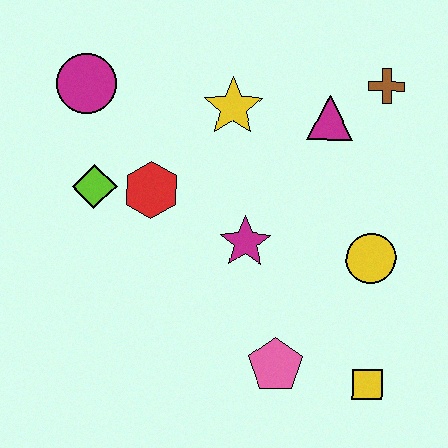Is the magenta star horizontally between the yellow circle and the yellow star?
Yes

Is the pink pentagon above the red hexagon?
No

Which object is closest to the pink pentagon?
The yellow square is closest to the pink pentagon.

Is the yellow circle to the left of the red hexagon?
No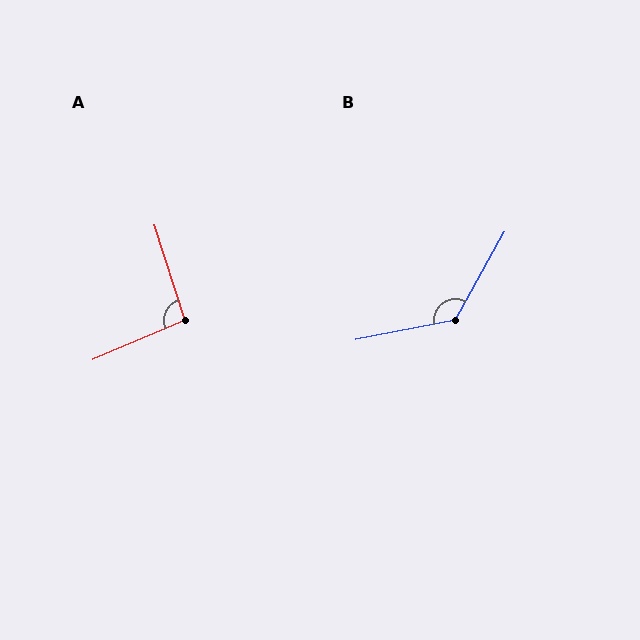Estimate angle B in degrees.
Approximately 130 degrees.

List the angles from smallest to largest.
A (96°), B (130°).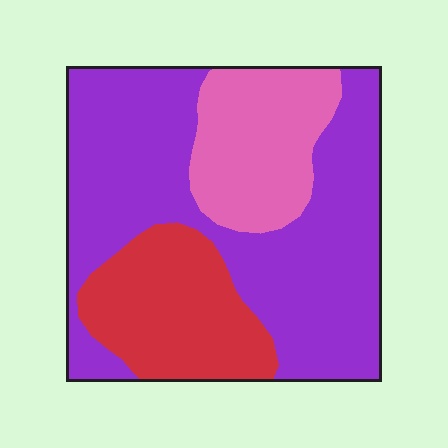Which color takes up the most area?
Purple, at roughly 60%.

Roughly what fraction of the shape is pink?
Pink takes up about one fifth (1/5) of the shape.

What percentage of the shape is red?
Red takes up about one fifth (1/5) of the shape.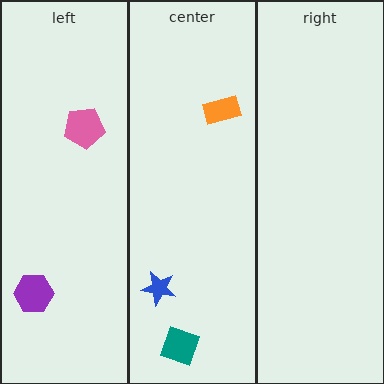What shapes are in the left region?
The purple hexagon, the pink pentagon.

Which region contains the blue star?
The center region.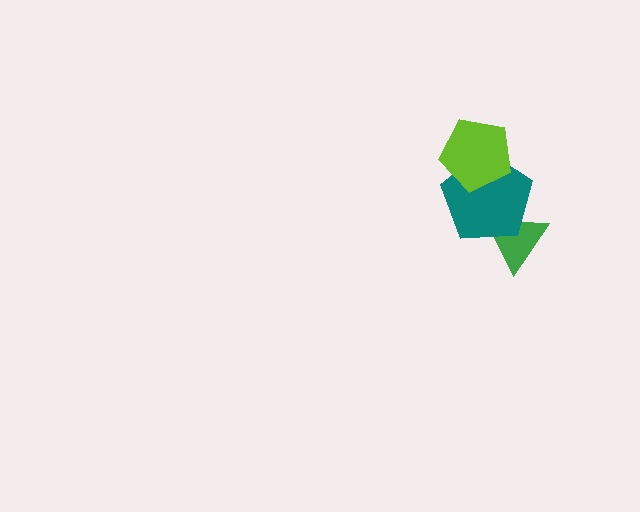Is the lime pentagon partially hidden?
No, no other shape covers it.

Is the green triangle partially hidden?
Yes, it is partially covered by another shape.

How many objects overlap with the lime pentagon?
1 object overlaps with the lime pentagon.